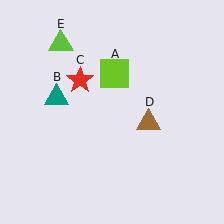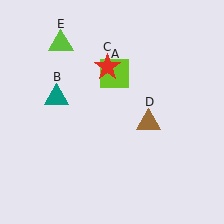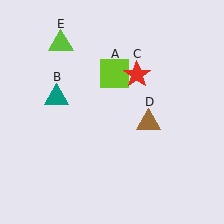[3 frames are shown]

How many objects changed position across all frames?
1 object changed position: red star (object C).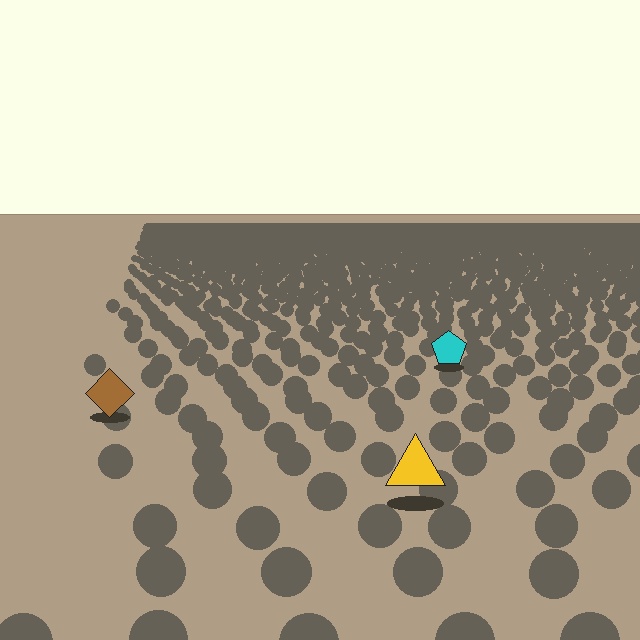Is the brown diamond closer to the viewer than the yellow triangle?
No. The yellow triangle is closer — you can tell from the texture gradient: the ground texture is coarser near it.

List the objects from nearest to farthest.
From nearest to farthest: the yellow triangle, the brown diamond, the cyan pentagon.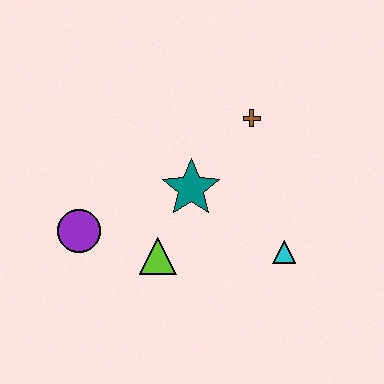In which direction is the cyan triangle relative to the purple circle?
The cyan triangle is to the right of the purple circle.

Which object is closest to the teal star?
The lime triangle is closest to the teal star.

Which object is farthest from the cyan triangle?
The purple circle is farthest from the cyan triangle.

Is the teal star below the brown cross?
Yes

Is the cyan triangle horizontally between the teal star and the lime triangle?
No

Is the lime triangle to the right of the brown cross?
No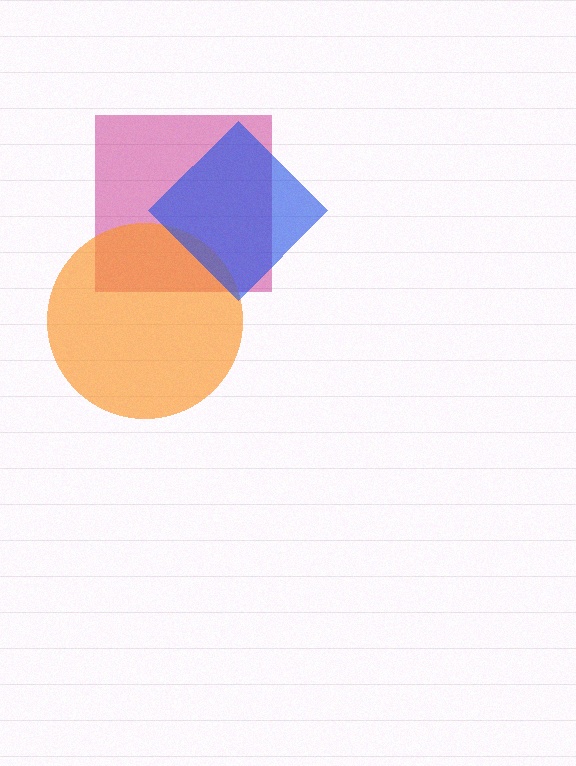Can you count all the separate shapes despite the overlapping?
Yes, there are 3 separate shapes.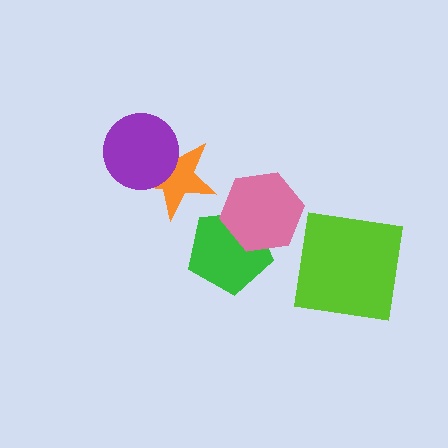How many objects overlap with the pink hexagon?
1 object overlaps with the pink hexagon.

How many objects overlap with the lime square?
0 objects overlap with the lime square.